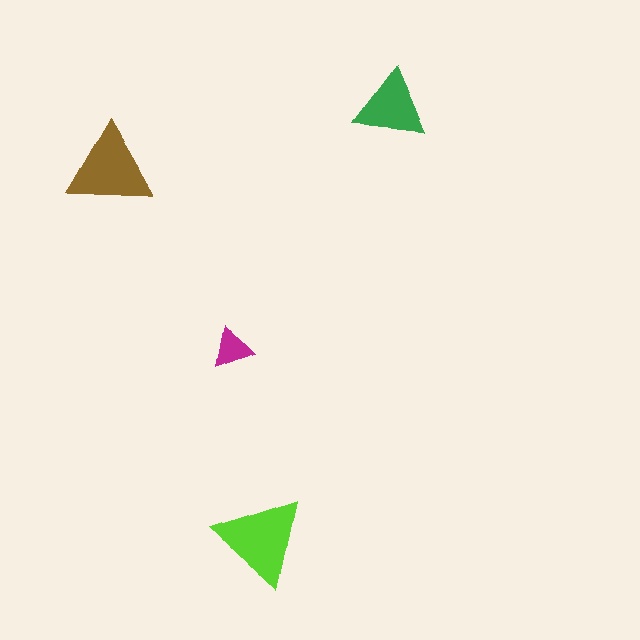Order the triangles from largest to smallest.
the lime one, the brown one, the green one, the magenta one.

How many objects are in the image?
There are 4 objects in the image.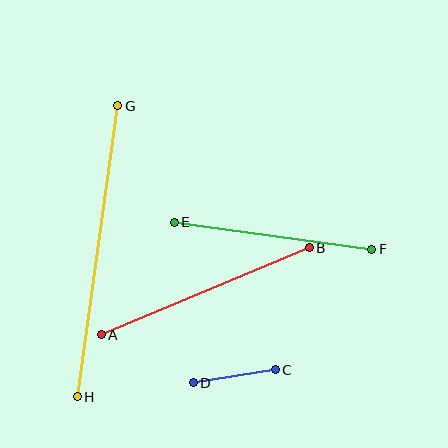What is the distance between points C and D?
The distance is approximately 83 pixels.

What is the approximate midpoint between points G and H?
The midpoint is at approximately (98, 251) pixels.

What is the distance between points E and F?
The distance is approximately 199 pixels.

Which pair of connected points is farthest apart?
Points G and H are farthest apart.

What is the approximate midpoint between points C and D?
The midpoint is at approximately (234, 376) pixels.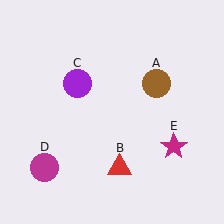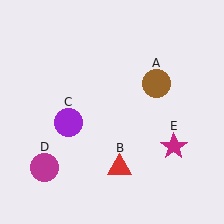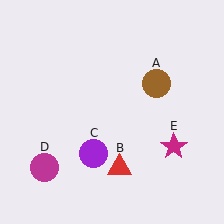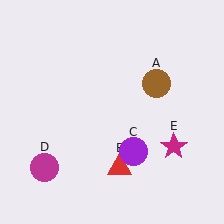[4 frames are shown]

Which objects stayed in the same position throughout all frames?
Brown circle (object A) and red triangle (object B) and magenta circle (object D) and magenta star (object E) remained stationary.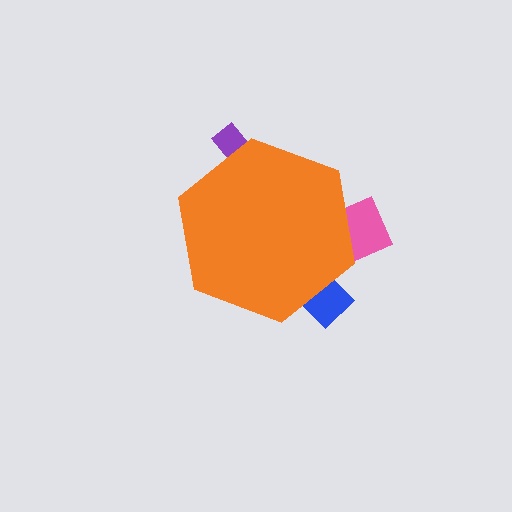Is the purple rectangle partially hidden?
Yes, the purple rectangle is partially hidden behind the orange hexagon.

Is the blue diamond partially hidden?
Yes, the blue diamond is partially hidden behind the orange hexagon.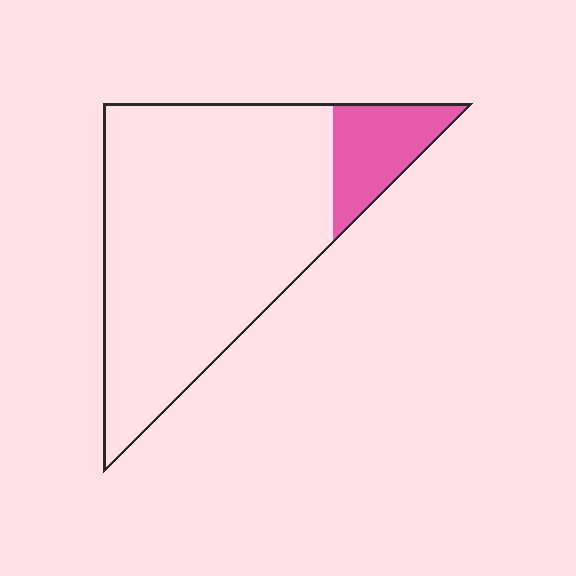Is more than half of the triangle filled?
No.